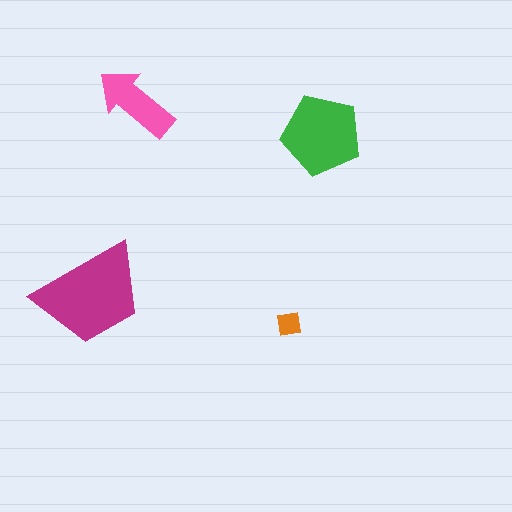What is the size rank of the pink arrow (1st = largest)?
3rd.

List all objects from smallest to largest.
The orange square, the pink arrow, the green pentagon, the magenta trapezoid.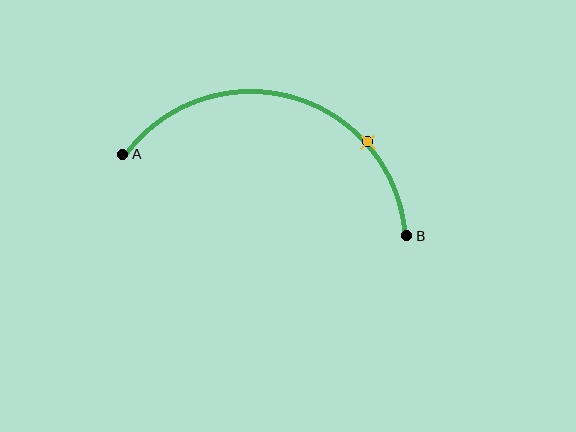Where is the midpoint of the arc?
The arc midpoint is the point on the curve farthest from the straight line joining A and B. It sits above that line.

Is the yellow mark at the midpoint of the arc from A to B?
No. The yellow mark lies on the arc but is closer to endpoint B. The arc midpoint would be at the point on the curve equidistant along the arc from both A and B.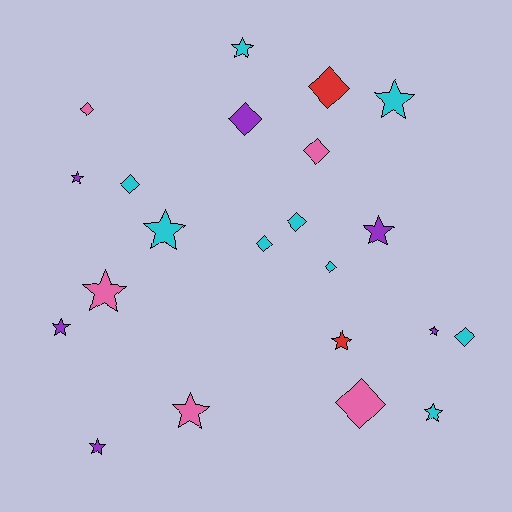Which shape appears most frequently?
Star, with 12 objects.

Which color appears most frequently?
Cyan, with 9 objects.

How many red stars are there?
There is 1 red star.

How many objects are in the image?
There are 22 objects.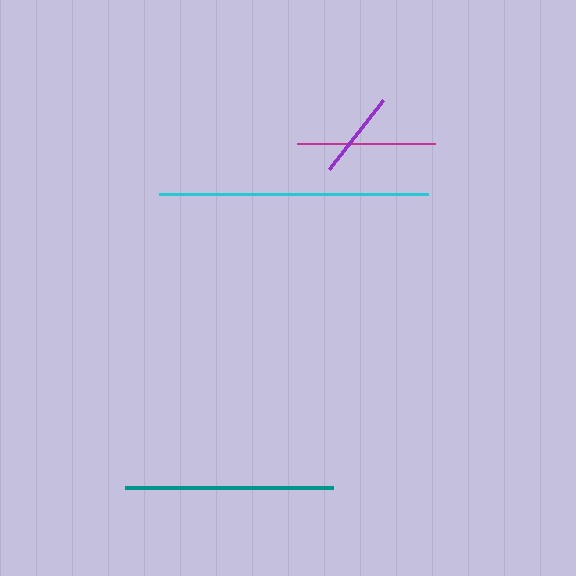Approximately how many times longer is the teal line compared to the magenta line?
The teal line is approximately 1.5 times the length of the magenta line.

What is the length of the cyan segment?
The cyan segment is approximately 269 pixels long.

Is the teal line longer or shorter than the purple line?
The teal line is longer than the purple line.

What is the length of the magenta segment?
The magenta segment is approximately 138 pixels long.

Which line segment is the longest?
The cyan line is the longest at approximately 269 pixels.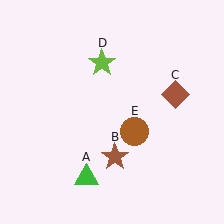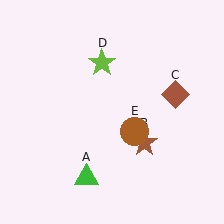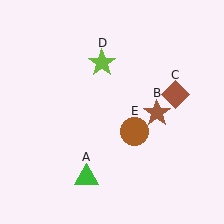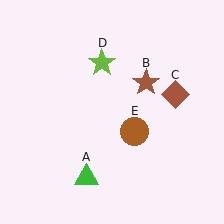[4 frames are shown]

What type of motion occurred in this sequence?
The brown star (object B) rotated counterclockwise around the center of the scene.